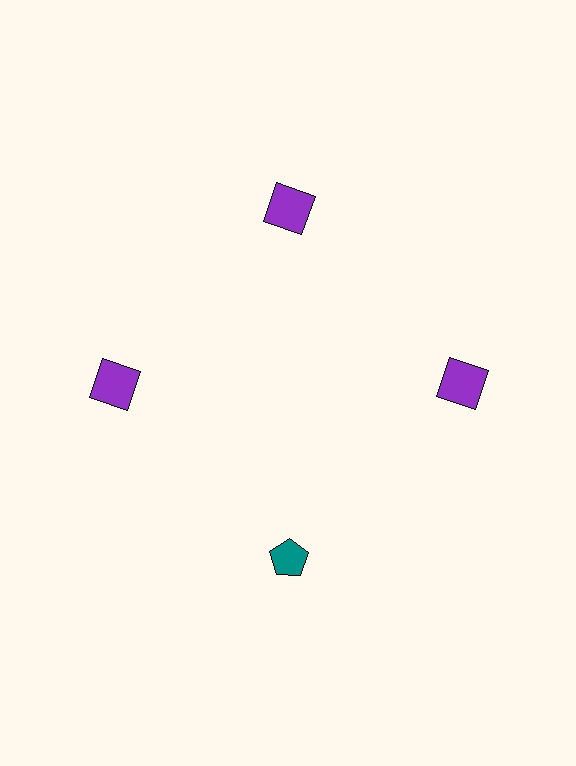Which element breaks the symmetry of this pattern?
The teal pentagon at roughly the 6 o'clock position breaks the symmetry. All other shapes are purple squares.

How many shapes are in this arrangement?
There are 4 shapes arranged in a ring pattern.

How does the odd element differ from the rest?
It differs in both color (teal instead of purple) and shape (pentagon instead of square).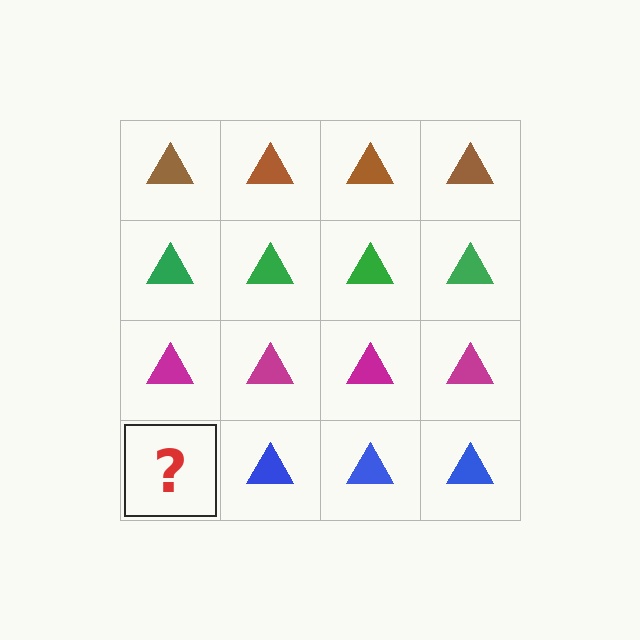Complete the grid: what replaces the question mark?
The question mark should be replaced with a blue triangle.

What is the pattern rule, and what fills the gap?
The rule is that each row has a consistent color. The gap should be filled with a blue triangle.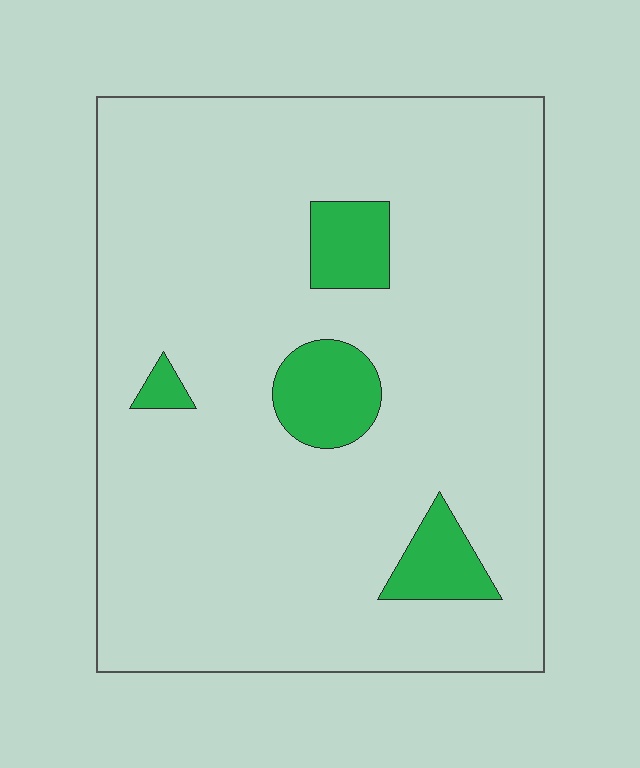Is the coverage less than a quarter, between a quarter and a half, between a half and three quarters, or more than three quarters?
Less than a quarter.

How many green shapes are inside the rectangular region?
4.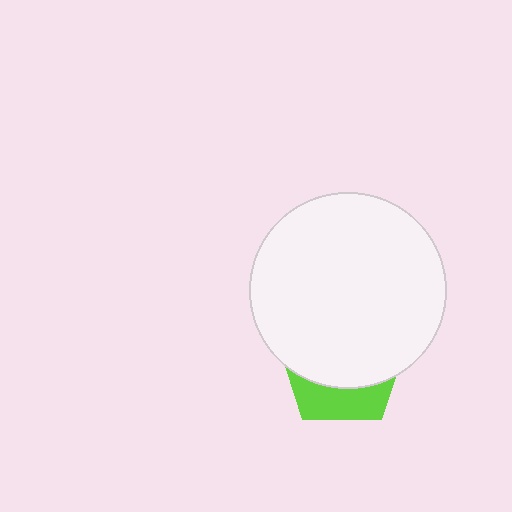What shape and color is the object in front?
The object in front is a white circle.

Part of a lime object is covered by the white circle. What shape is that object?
It is a pentagon.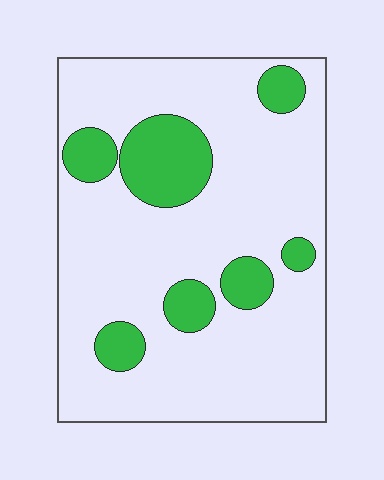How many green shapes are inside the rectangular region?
7.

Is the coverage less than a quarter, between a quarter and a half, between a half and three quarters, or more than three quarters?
Less than a quarter.